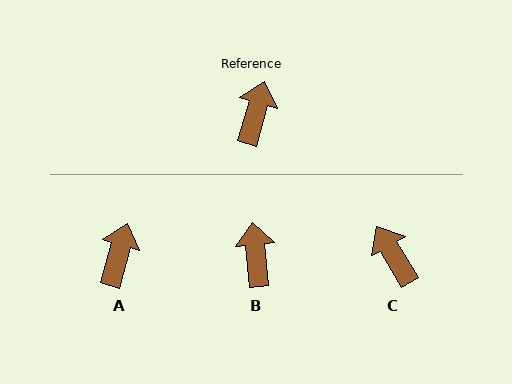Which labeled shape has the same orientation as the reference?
A.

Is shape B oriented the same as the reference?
No, it is off by about 21 degrees.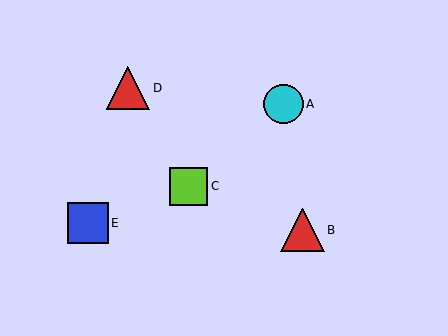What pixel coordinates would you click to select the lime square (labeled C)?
Click at (189, 186) to select the lime square C.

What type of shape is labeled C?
Shape C is a lime square.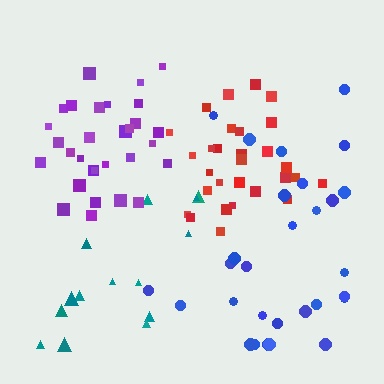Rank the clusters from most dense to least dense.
purple, red, blue, teal.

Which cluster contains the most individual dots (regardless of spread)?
Blue (30).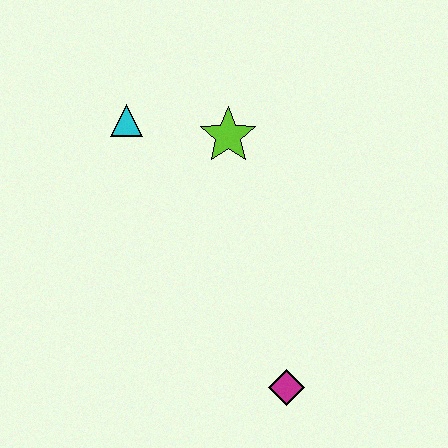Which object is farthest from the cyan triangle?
The magenta diamond is farthest from the cyan triangle.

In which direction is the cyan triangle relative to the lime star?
The cyan triangle is to the left of the lime star.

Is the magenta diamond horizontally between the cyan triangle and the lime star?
No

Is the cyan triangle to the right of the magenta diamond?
No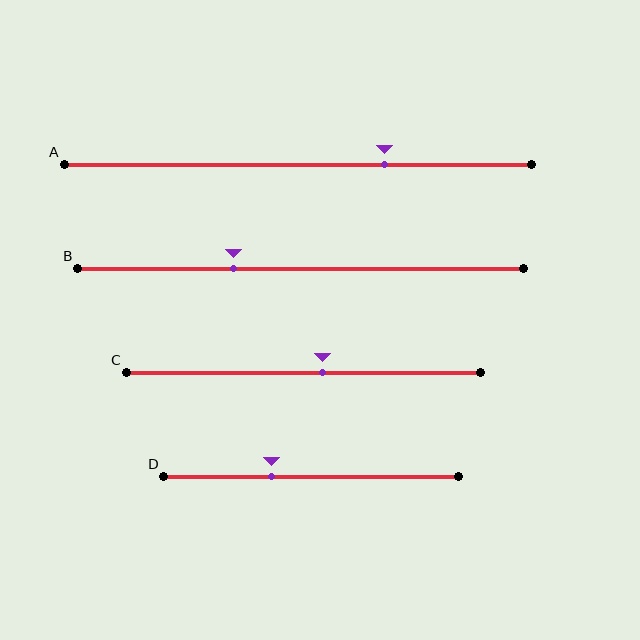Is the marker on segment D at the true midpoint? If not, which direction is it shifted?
No, the marker on segment D is shifted to the left by about 13% of the segment length.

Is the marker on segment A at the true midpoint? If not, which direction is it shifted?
No, the marker on segment A is shifted to the right by about 19% of the segment length.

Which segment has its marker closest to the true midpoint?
Segment C has its marker closest to the true midpoint.